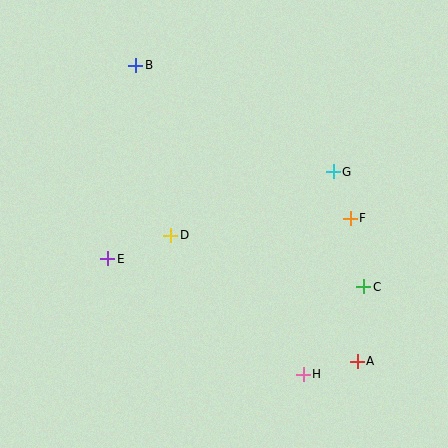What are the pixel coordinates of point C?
Point C is at (364, 287).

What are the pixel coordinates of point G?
Point G is at (333, 172).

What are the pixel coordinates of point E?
Point E is at (108, 259).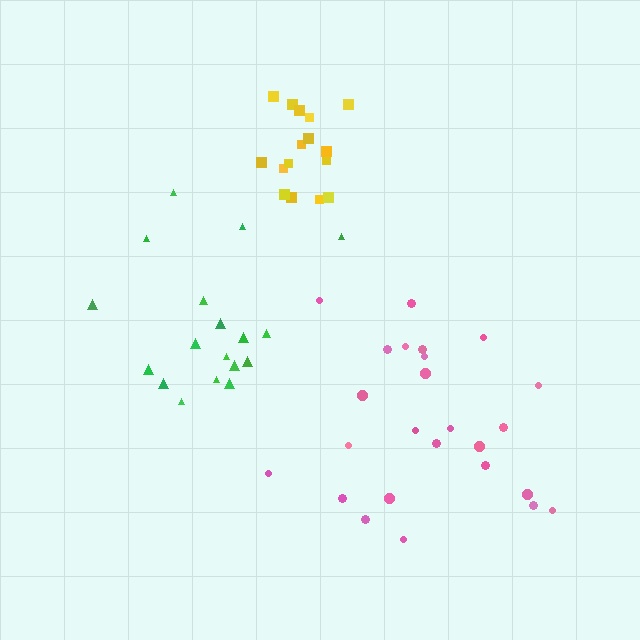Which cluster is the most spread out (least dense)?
Green.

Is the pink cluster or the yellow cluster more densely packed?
Yellow.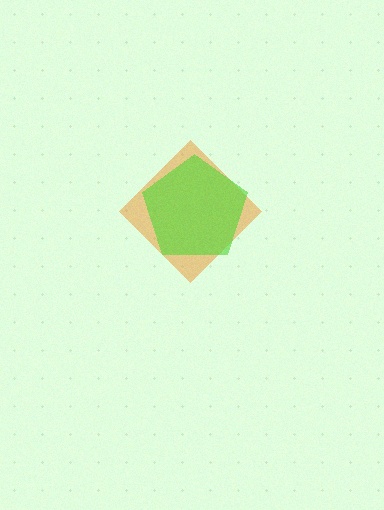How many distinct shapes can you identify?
There are 2 distinct shapes: an orange diamond, a lime pentagon.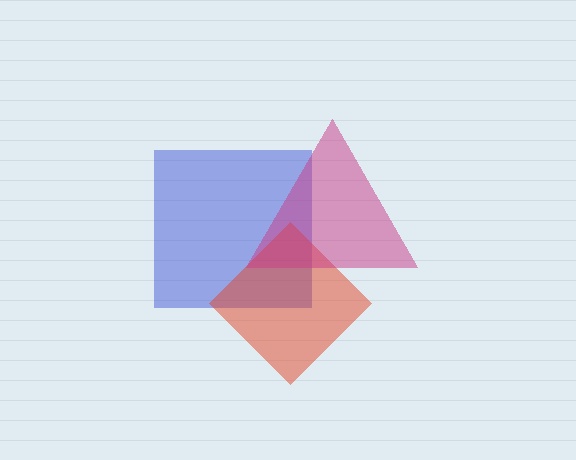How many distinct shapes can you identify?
There are 3 distinct shapes: a blue square, a red diamond, a magenta triangle.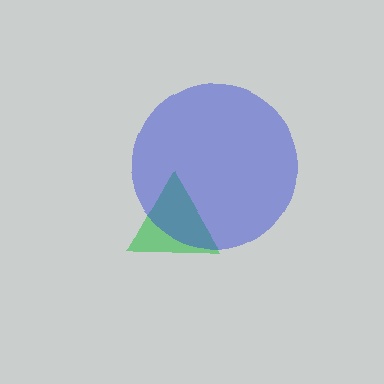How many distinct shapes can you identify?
There are 2 distinct shapes: a green triangle, a blue circle.